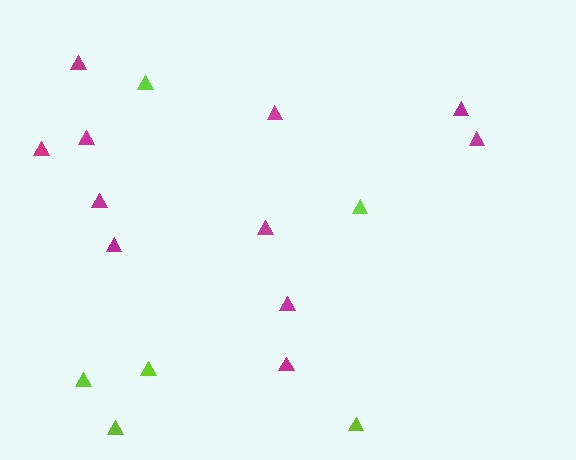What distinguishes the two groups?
There are 2 groups: one group of magenta triangles (11) and one group of lime triangles (6).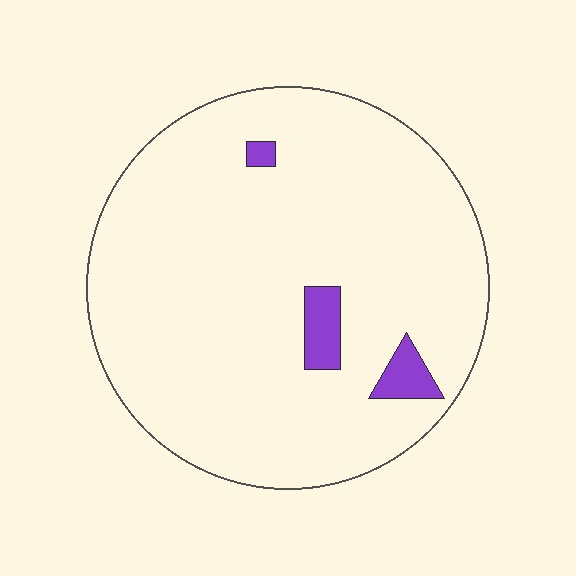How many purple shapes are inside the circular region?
3.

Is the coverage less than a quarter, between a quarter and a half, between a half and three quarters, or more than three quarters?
Less than a quarter.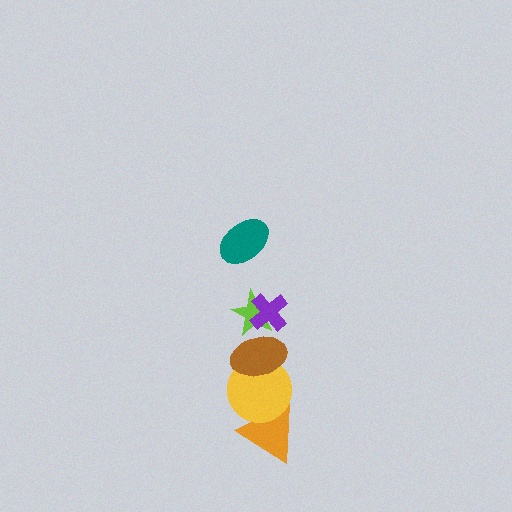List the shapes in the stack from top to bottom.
From top to bottom: the teal ellipse, the purple cross, the lime star, the brown ellipse, the yellow circle, the orange triangle.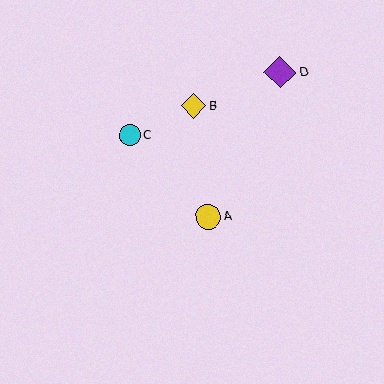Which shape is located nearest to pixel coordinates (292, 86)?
The purple diamond (labeled D) at (280, 72) is nearest to that location.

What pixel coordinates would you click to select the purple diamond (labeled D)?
Click at (280, 72) to select the purple diamond D.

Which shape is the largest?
The purple diamond (labeled D) is the largest.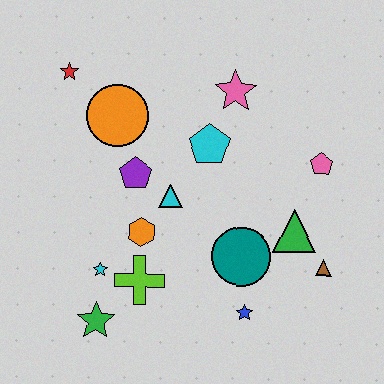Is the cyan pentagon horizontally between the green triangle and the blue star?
No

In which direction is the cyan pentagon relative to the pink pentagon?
The cyan pentagon is to the left of the pink pentagon.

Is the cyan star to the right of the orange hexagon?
No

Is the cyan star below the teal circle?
Yes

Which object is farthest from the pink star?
The green star is farthest from the pink star.